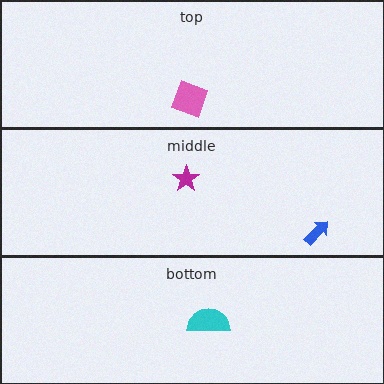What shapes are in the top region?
The pink diamond.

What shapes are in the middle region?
The magenta star, the blue arrow.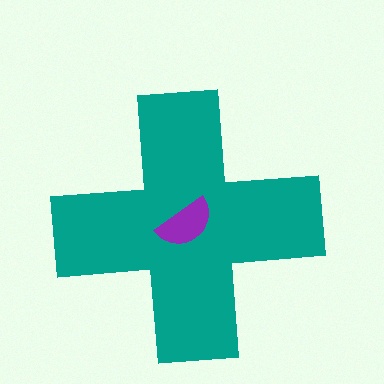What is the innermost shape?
The purple semicircle.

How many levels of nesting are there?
2.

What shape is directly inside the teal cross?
The purple semicircle.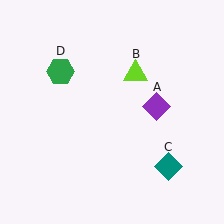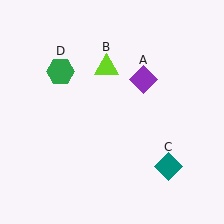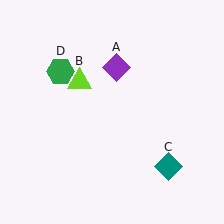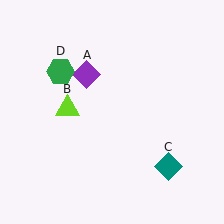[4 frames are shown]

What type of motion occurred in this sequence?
The purple diamond (object A), lime triangle (object B) rotated counterclockwise around the center of the scene.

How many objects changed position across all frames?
2 objects changed position: purple diamond (object A), lime triangle (object B).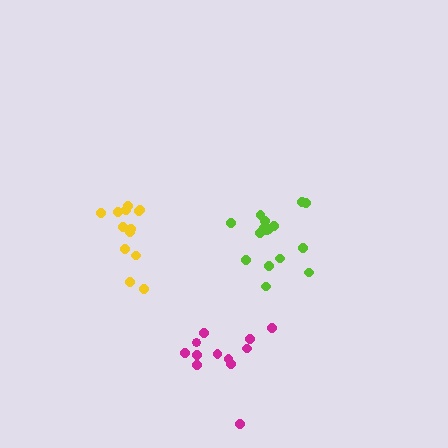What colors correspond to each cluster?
The clusters are colored: lime, yellow, magenta.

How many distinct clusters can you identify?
There are 3 distinct clusters.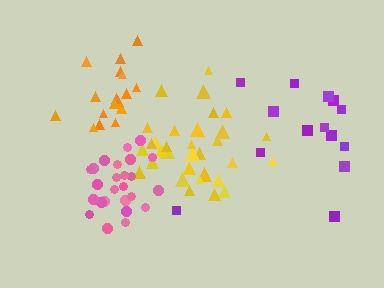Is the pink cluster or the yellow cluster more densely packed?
Pink.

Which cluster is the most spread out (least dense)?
Purple.